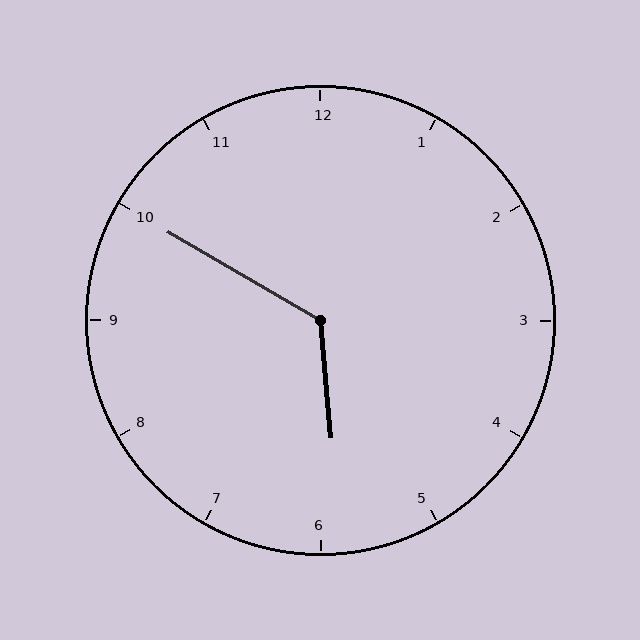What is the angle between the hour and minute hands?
Approximately 125 degrees.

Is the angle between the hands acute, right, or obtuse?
It is obtuse.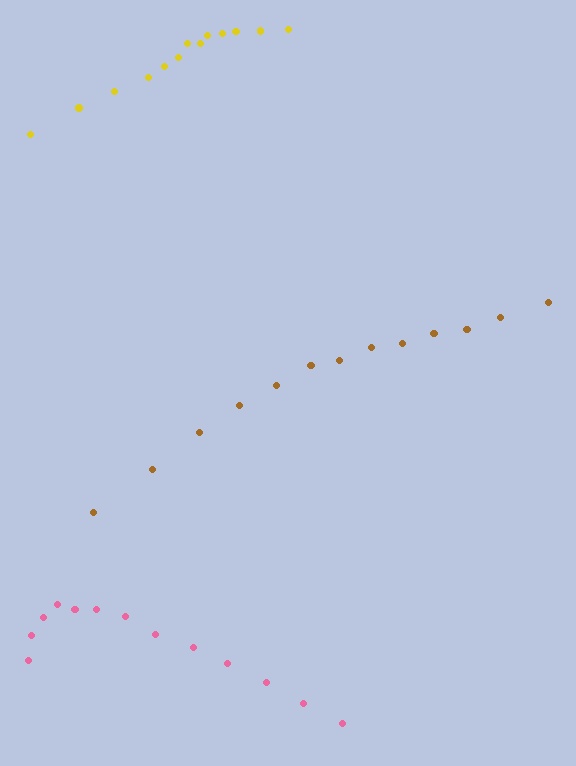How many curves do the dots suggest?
There are 3 distinct paths.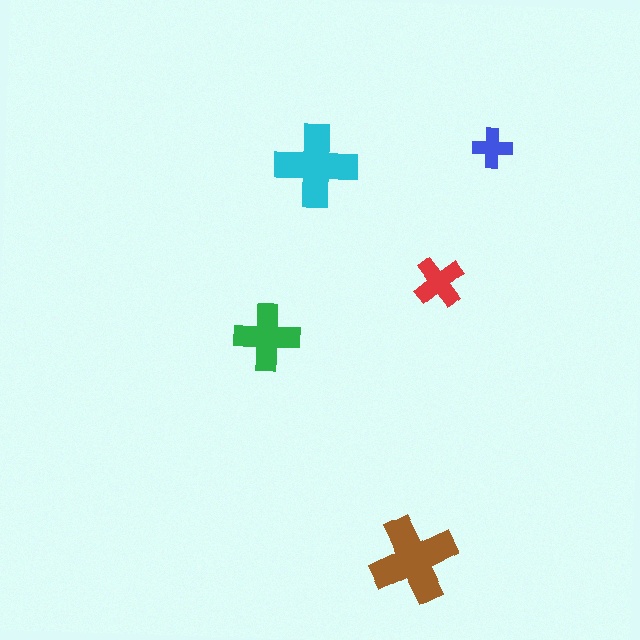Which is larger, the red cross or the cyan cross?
The cyan one.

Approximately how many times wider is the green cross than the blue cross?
About 1.5 times wider.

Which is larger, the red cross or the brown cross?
The brown one.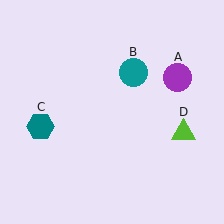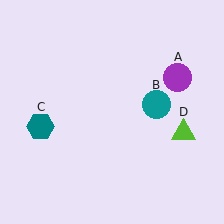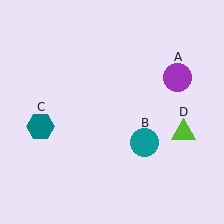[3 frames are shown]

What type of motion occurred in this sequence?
The teal circle (object B) rotated clockwise around the center of the scene.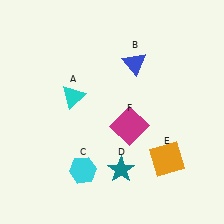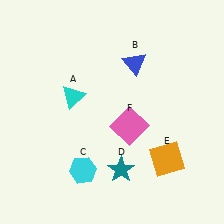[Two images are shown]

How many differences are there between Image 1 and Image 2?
There is 1 difference between the two images.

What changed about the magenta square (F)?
In Image 1, F is magenta. In Image 2, it changed to pink.